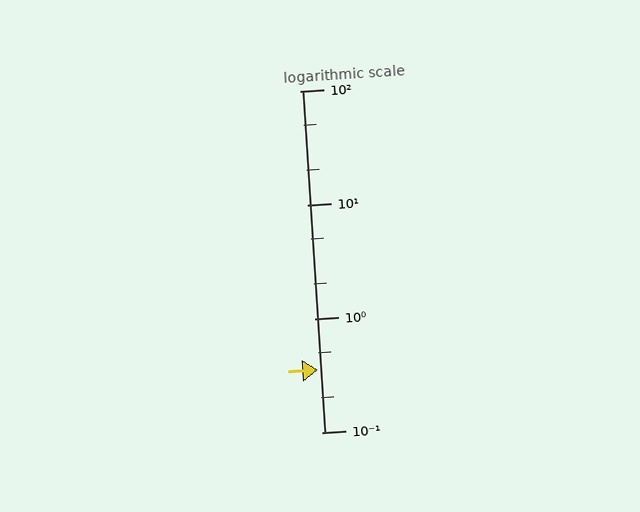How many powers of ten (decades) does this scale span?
The scale spans 3 decades, from 0.1 to 100.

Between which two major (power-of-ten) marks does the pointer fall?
The pointer is between 0.1 and 1.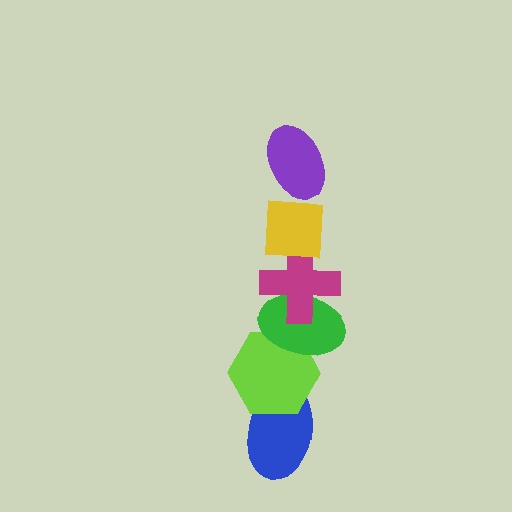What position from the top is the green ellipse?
The green ellipse is 4th from the top.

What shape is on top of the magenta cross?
The yellow square is on top of the magenta cross.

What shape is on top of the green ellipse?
The magenta cross is on top of the green ellipse.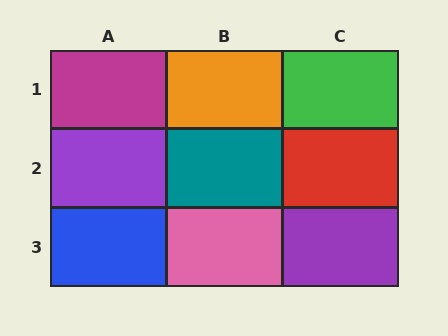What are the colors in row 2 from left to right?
Purple, teal, red.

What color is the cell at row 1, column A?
Magenta.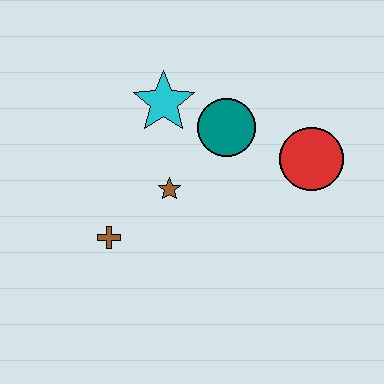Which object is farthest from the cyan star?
The red circle is farthest from the cyan star.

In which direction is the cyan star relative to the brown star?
The cyan star is above the brown star.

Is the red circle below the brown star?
No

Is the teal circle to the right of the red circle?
No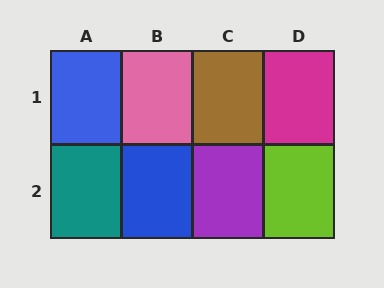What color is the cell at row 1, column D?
Magenta.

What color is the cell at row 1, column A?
Blue.